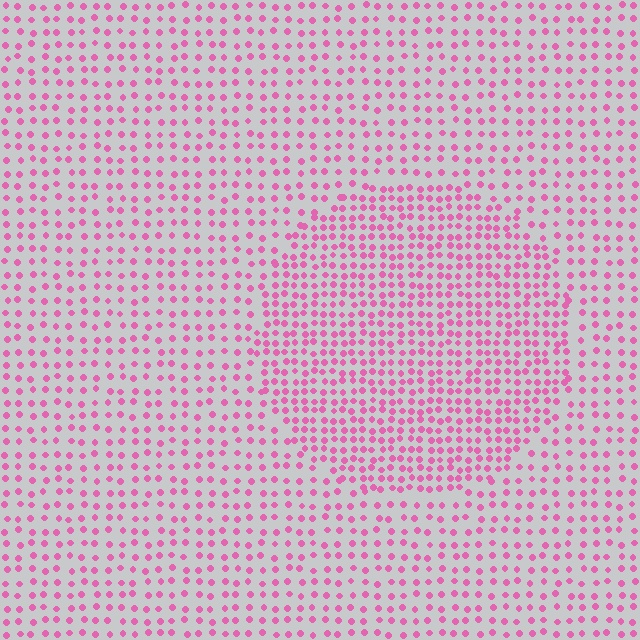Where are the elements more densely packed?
The elements are more densely packed inside the circle boundary.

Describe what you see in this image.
The image contains small pink elements arranged at two different densities. A circle-shaped region is visible where the elements are more densely packed than the surrounding area.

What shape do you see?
I see a circle.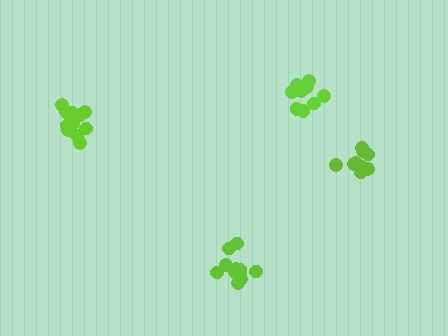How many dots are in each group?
Group 1: 10 dots, Group 2: 13 dots, Group 3: 9 dots, Group 4: 13 dots (45 total).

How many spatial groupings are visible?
There are 4 spatial groupings.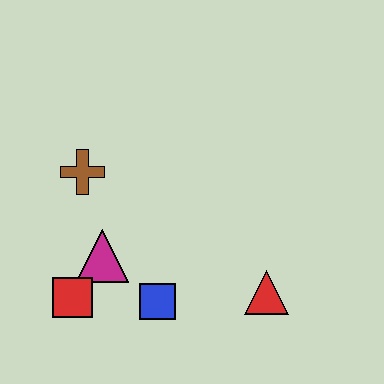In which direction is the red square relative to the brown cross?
The red square is below the brown cross.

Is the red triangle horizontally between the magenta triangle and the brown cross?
No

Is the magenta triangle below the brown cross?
Yes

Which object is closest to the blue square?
The magenta triangle is closest to the blue square.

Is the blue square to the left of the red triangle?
Yes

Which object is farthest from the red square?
The red triangle is farthest from the red square.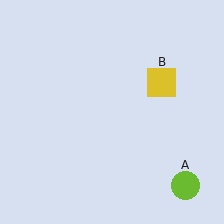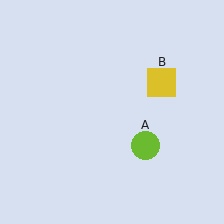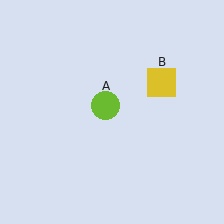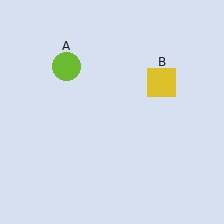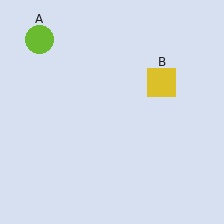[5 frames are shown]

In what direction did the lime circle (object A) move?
The lime circle (object A) moved up and to the left.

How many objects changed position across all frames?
1 object changed position: lime circle (object A).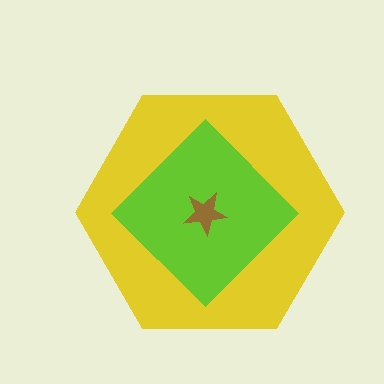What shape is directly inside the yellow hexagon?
The lime diamond.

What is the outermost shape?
The yellow hexagon.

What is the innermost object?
The brown star.